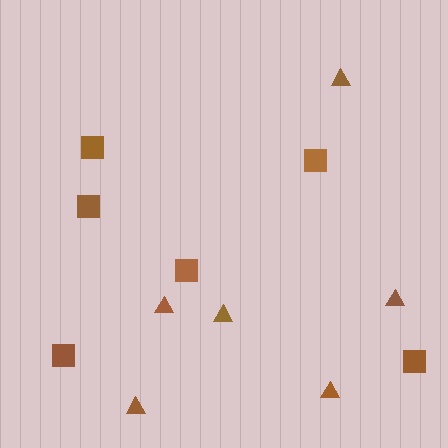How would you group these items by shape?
There are 2 groups: one group of triangles (6) and one group of squares (6).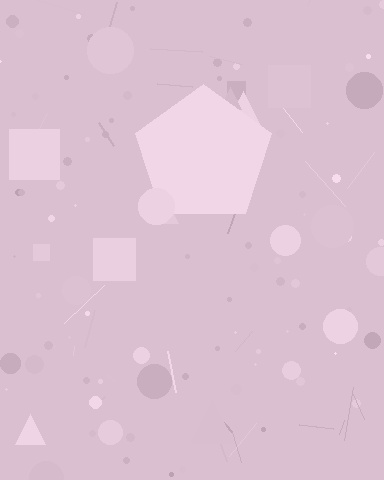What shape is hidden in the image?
A pentagon is hidden in the image.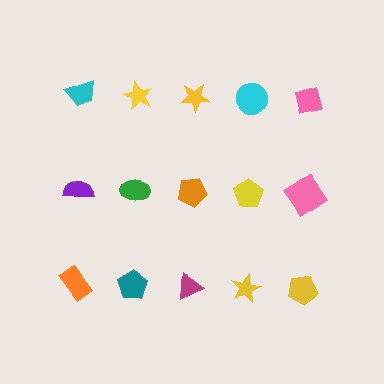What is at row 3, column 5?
A yellow pentagon.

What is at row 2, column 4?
A yellow pentagon.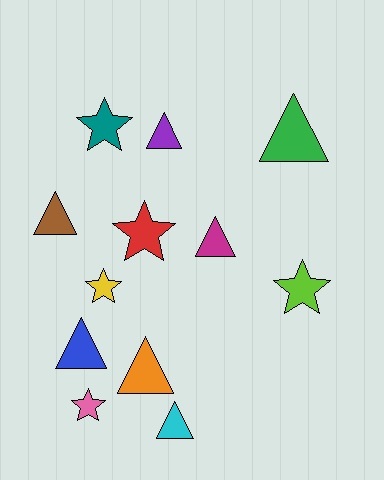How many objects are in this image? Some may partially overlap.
There are 12 objects.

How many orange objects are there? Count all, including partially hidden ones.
There is 1 orange object.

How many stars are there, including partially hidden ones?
There are 5 stars.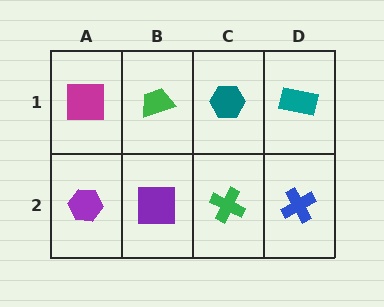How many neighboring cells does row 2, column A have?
2.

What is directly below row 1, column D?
A blue cross.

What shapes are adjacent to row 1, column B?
A purple square (row 2, column B), a magenta square (row 1, column A), a teal hexagon (row 1, column C).